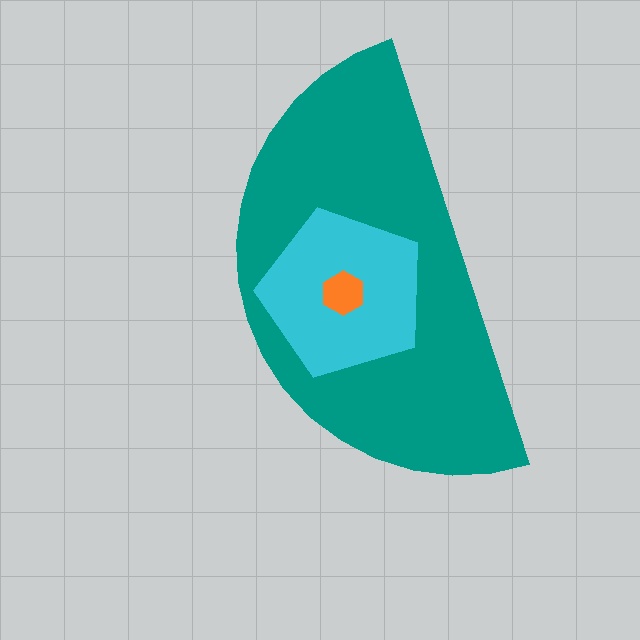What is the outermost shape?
The teal semicircle.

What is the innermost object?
The orange hexagon.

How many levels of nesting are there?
3.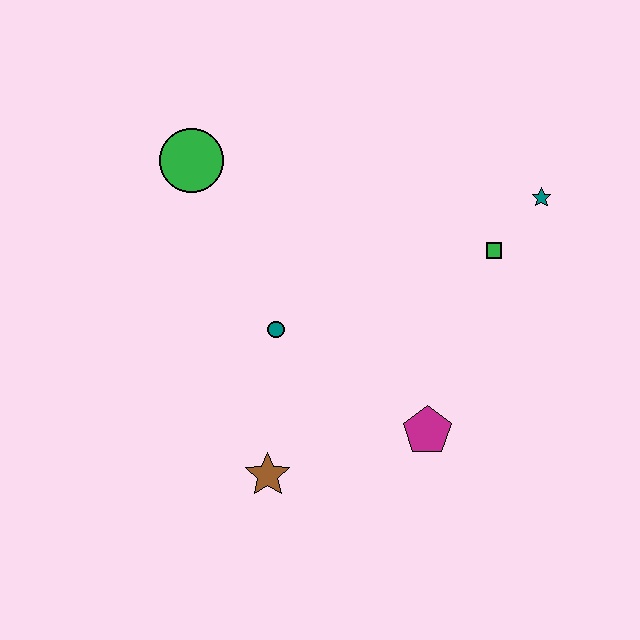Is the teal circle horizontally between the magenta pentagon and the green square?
No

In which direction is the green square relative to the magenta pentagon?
The green square is above the magenta pentagon.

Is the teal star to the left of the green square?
No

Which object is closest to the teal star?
The green square is closest to the teal star.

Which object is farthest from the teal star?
The brown star is farthest from the teal star.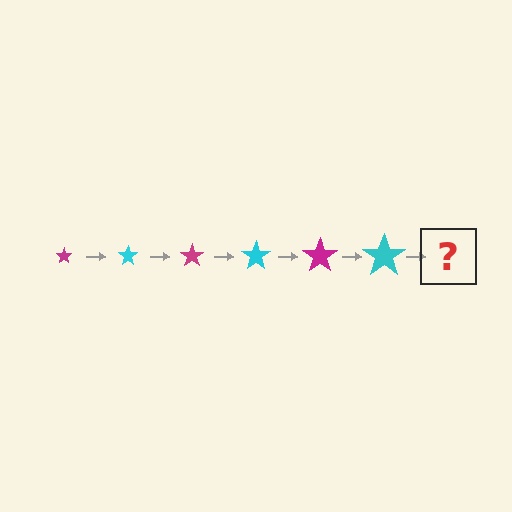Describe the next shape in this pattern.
It should be a magenta star, larger than the previous one.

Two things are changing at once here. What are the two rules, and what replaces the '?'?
The two rules are that the star grows larger each step and the color cycles through magenta and cyan. The '?' should be a magenta star, larger than the previous one.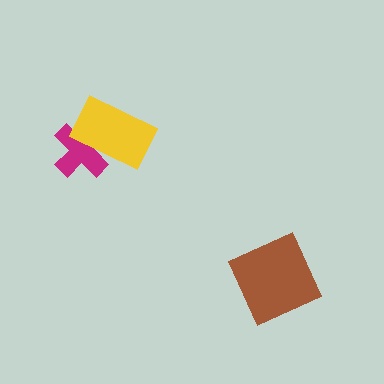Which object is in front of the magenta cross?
The yellow rectangle is in front of the magenta cross.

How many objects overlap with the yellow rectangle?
1 object overlaps with the yellow rectangle.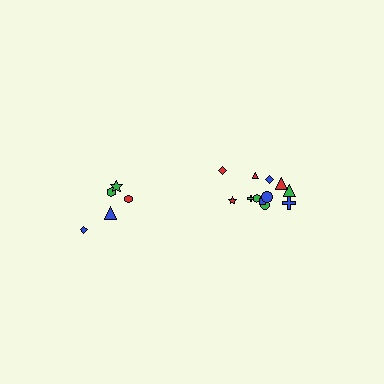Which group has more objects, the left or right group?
The right group.